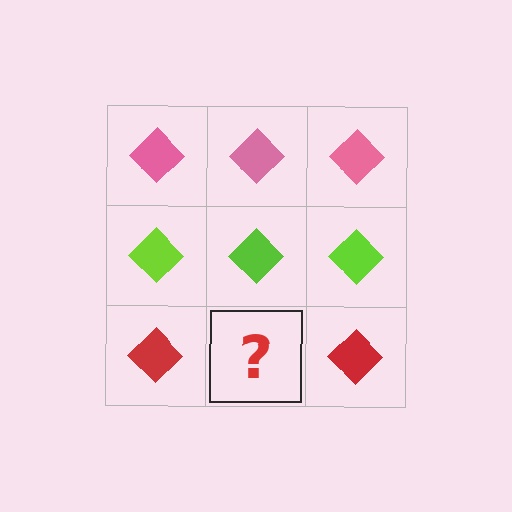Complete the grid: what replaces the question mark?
The question mark should be replaced with a red diamond.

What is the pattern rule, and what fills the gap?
The rule is that each row has a consistent color. The gap should be filled with a red diamond.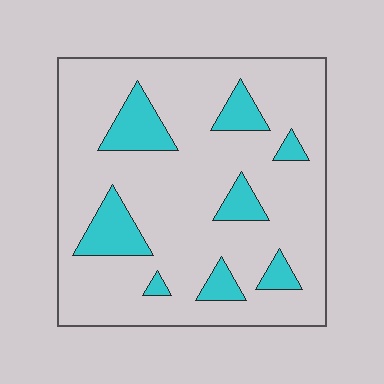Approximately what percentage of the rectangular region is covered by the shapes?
Approximately 15%.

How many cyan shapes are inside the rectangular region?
8.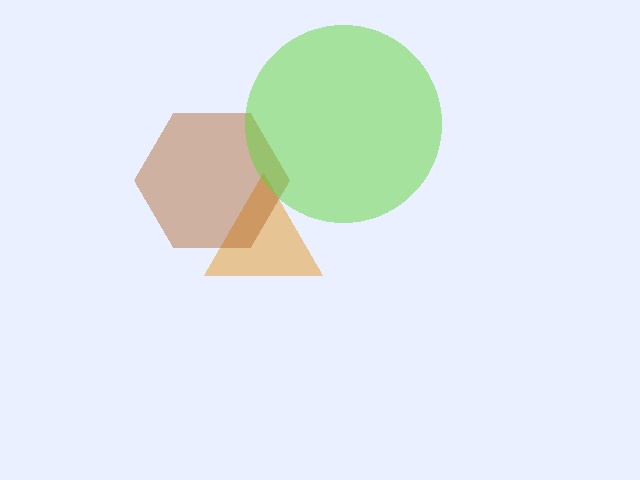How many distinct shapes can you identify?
There are 3 distinct shapes: an orange triangle, a brown hexagon, a lime circle.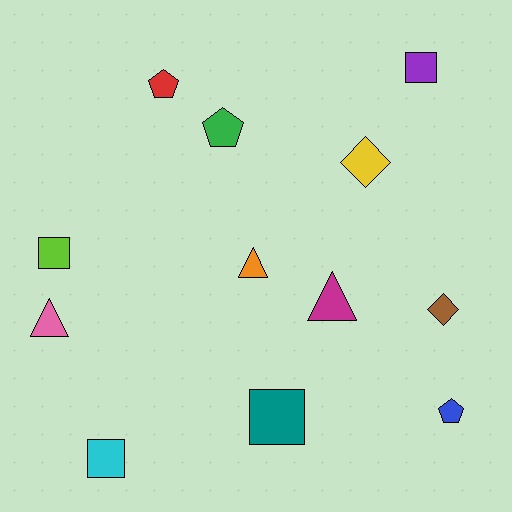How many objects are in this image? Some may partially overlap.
There are 12 objects.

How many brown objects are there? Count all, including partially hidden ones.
There is 1 brown object.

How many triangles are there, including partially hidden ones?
There are 3 triangles.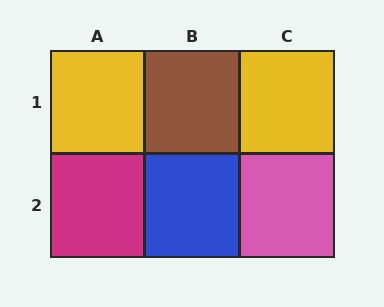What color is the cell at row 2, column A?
Magenta.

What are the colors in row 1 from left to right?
Yellow, brown, yellow.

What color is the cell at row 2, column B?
Blue.